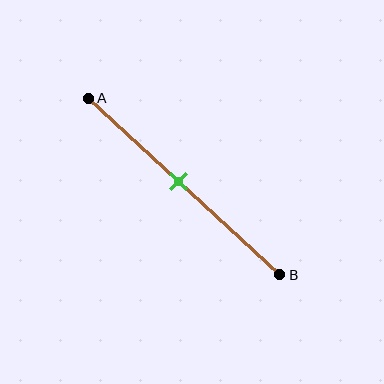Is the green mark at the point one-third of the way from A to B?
No, the mark is at about 45% from A, not at the 33% one-third point.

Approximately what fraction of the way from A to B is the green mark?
The green mark is approximately 45% of the way from A to B.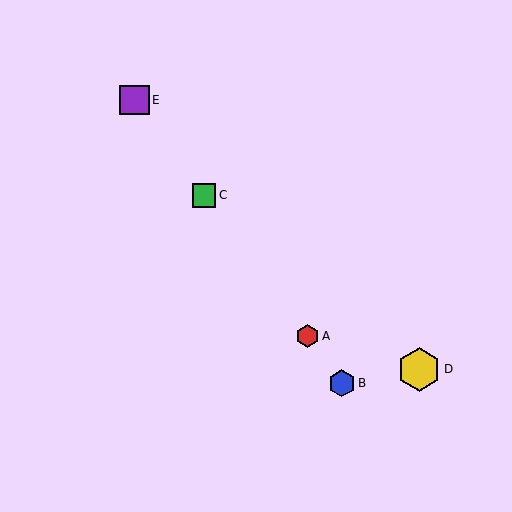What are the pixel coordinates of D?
Object D is at (419, 369).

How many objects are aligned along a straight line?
4 objects (A, B, C, E) are aligned along a straight line.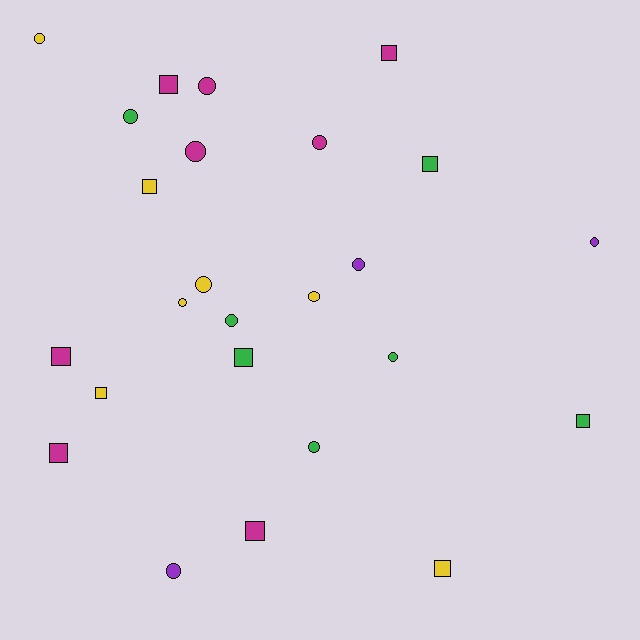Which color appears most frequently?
Magenta, with 8 objects.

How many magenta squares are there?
There are 5 magenta squares.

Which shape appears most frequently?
Circle, with 14 objects.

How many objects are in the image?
There are 25 objects.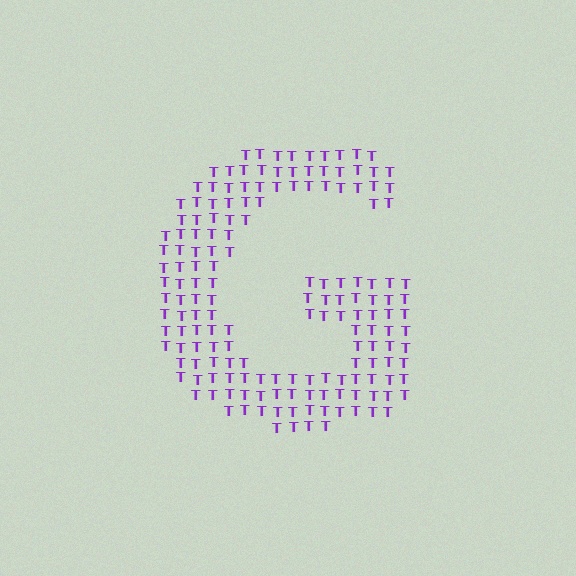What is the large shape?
The large shape is the letter G.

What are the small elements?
The small elements are letter T's.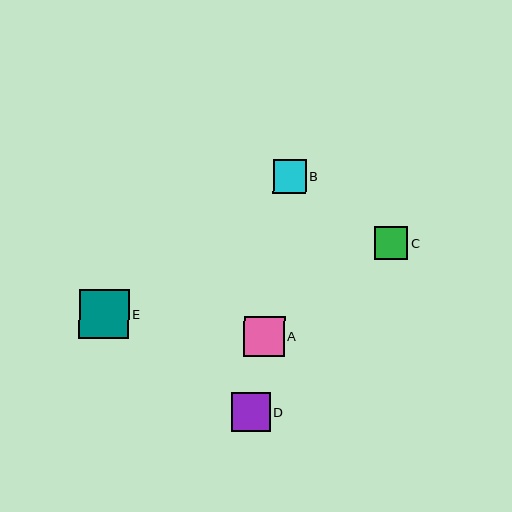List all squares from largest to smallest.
From largest to smallest: E, A, D, B, C.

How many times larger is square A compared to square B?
Square A is approximately 1.2 times the size of square B.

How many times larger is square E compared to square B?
Square E is approximately 1.5 times the size of square B.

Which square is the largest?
Square E is the largest with a size of approximately 50 pixels.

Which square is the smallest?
Square C is the smallest with a size of approximately 33 pixels.